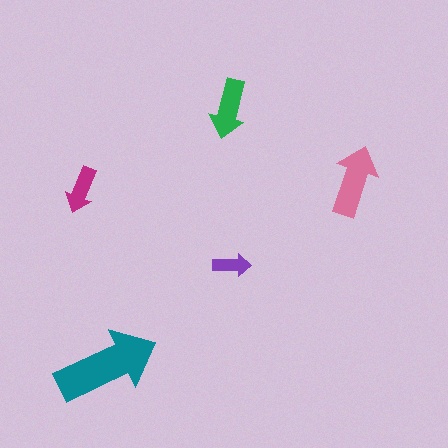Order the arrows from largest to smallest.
the teal one, the pink one, the green one, the magenta one, the purple one.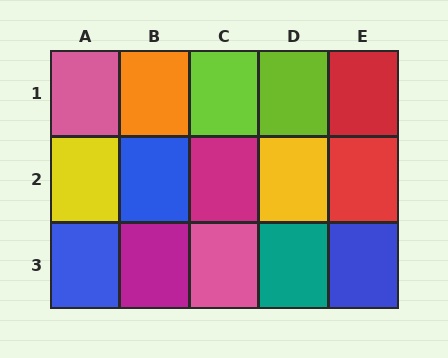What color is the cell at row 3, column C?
Pink.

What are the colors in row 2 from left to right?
Yellow, blue, magenta, yellow, red.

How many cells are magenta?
2 cells are magenta.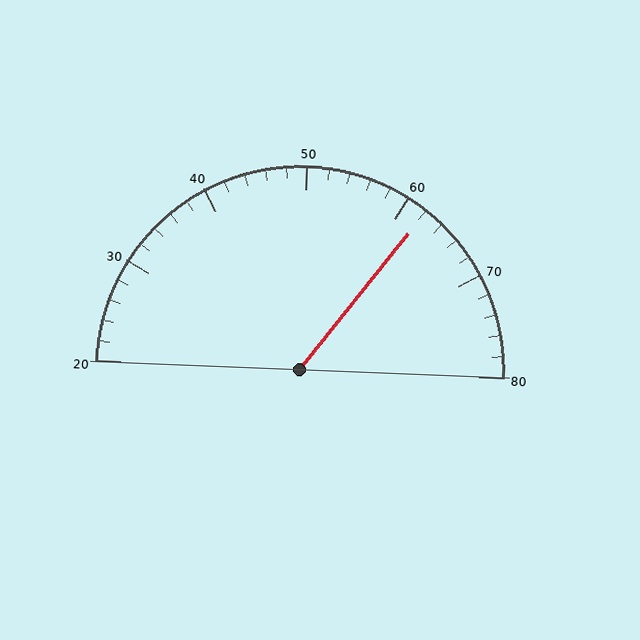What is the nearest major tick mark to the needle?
The nearest major tick mark is 60.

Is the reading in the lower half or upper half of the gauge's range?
The reading is in the upper half of the range (20 to 80).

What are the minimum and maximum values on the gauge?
The gauge ranges from 20 to 80.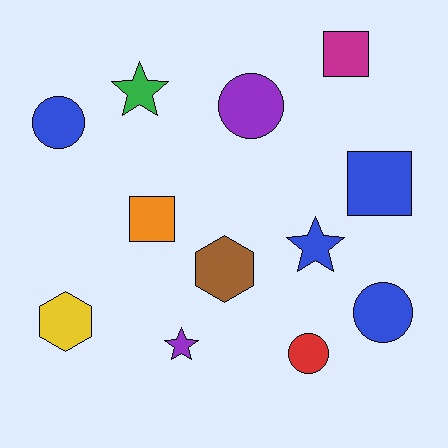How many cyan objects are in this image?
There are no cyan objects.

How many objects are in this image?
There are 12 objects.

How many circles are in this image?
There are 4 circles.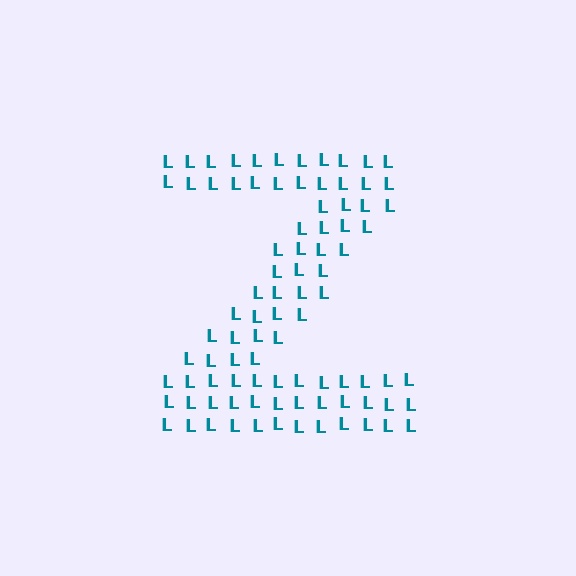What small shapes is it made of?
It is made of small letter L's.